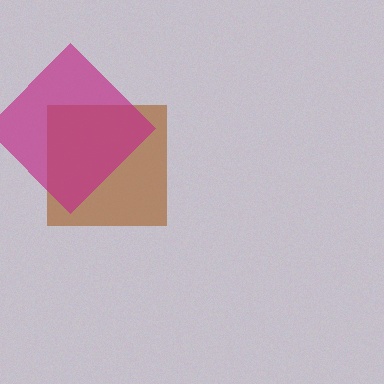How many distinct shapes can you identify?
There are 2 distinct shapes: a brown square, a magenta diamond.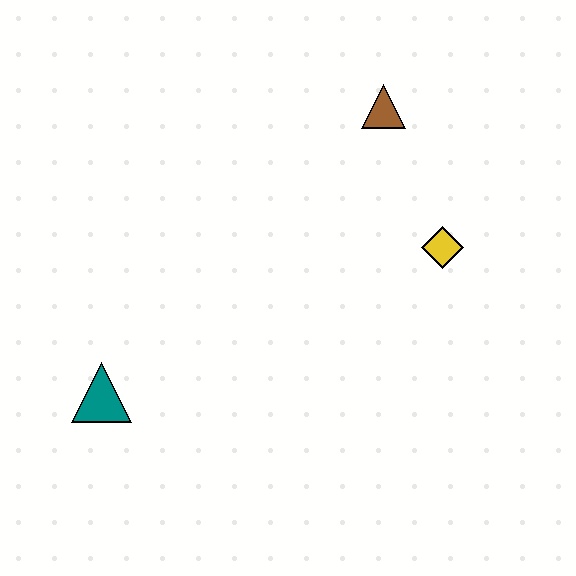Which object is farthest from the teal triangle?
The brown triangle is farthest from the teal triangle.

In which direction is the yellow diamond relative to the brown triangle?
The yellow diamond is below the brown triangle.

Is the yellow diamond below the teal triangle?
No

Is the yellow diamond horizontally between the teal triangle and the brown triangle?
No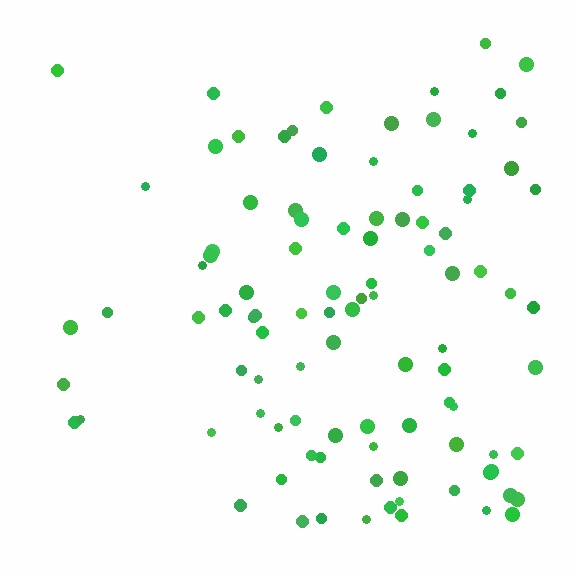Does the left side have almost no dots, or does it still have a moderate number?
Still a moderate number, just noticeably fewer than the right.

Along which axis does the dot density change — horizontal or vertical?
Horizontal.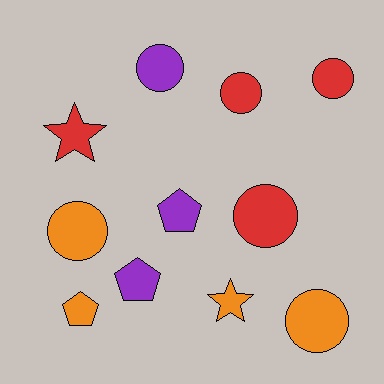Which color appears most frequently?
Orange, with 4 objects.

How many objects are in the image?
There are 11 objects.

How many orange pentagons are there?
There is 1 orange pentagon.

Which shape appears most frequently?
Circle, with 6 objects.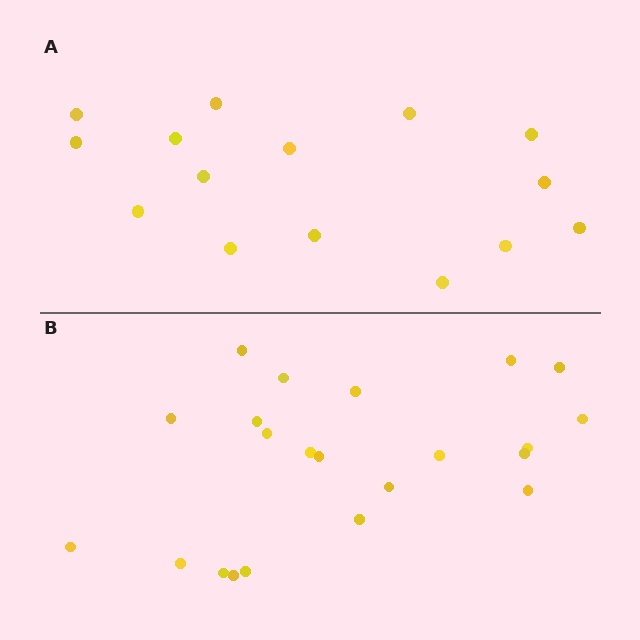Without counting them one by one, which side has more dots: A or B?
Region B (the bottom region) has more dots.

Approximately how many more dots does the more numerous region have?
Region B has roughly 8 or so more dots than region A.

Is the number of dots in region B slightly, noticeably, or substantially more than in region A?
Region B has substantially more. The ratio is roughly 1.5 to 1.